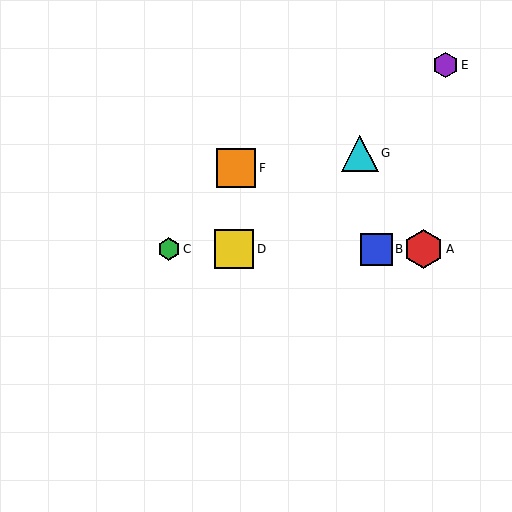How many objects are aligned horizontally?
4 objects (A, B, C, D) are aligned horizontally.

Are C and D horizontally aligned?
Yes, both are at y≈249.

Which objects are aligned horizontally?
Objects A, B, C, D are aligned horizontally.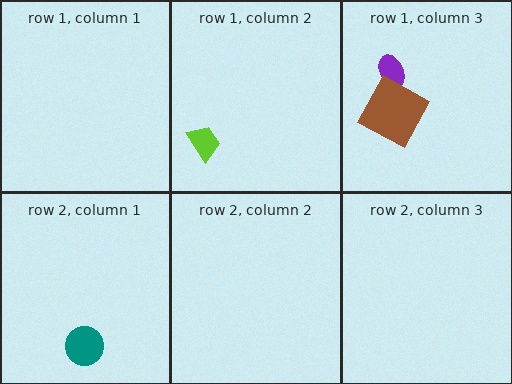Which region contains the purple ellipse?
The row 1, column 3 region.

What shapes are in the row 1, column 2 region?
The lime trapezoid.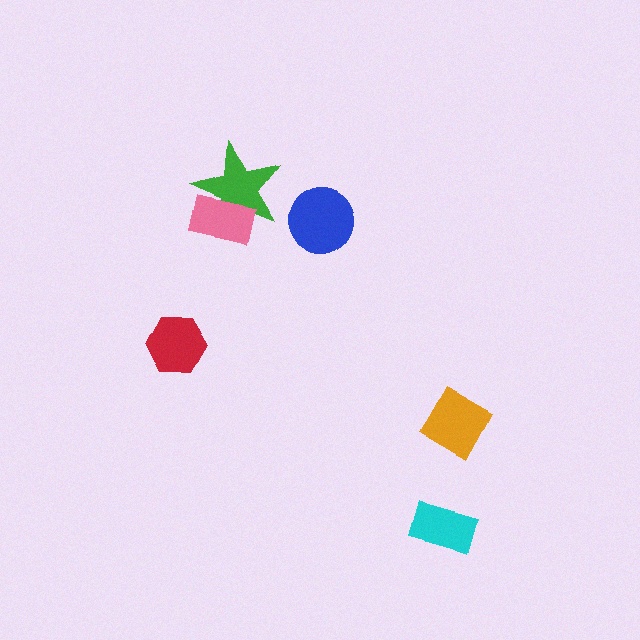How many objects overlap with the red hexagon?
0 objects overlap with the red hexagon.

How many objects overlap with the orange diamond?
0 objects overlap with the orange diamond.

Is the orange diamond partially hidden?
No, no other shape covers it.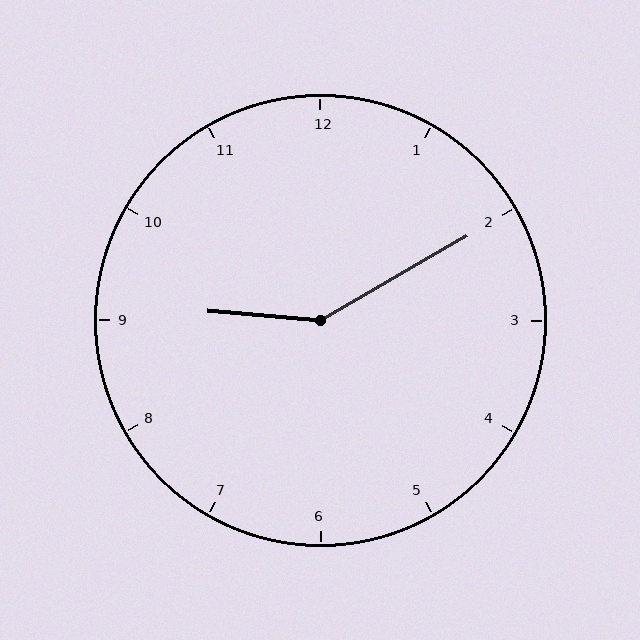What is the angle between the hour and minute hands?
Approximately 145 degrees.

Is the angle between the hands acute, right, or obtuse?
It is obtuse.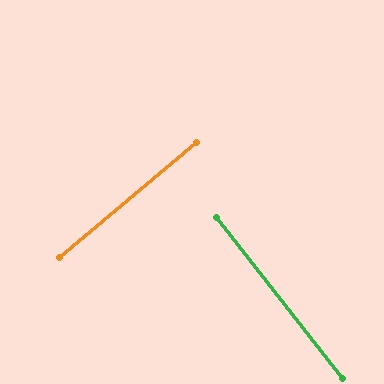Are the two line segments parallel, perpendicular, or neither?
Perpendicular — they meet at approximately 88°.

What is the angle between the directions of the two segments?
Approximately 88 degrees.